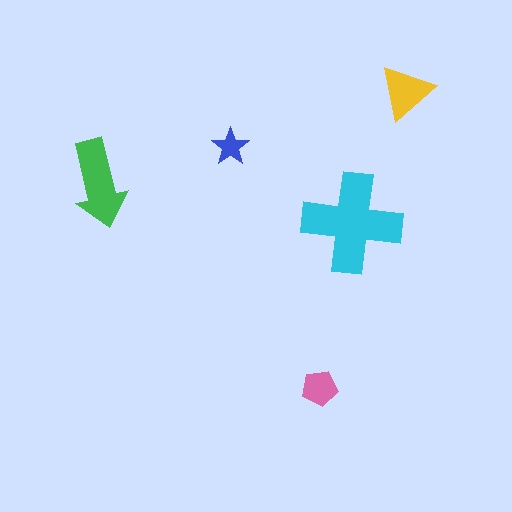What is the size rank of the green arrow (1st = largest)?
2nd.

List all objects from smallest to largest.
The blue star, the pink pentagon, the yellow triangle, the green arrow, the cyan cross.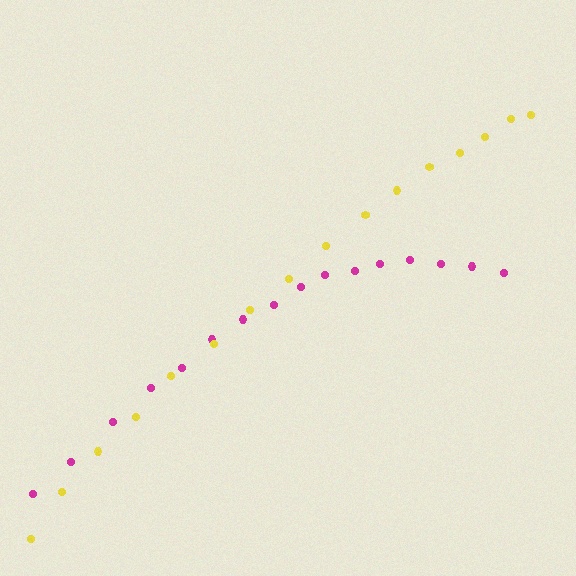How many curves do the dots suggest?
There are 2 distinct paths.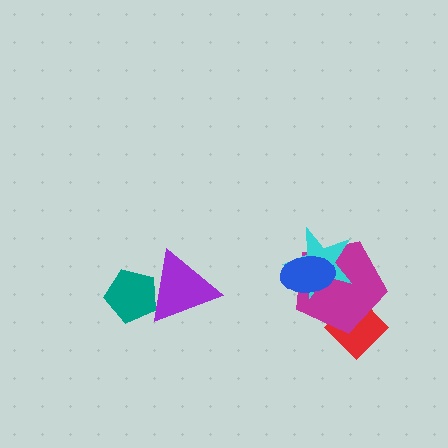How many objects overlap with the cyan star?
2 objects overlap with the cyan star.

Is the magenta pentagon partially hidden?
Yes, it is partially covered by another shape.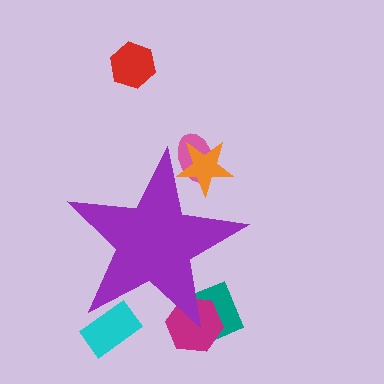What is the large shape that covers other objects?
A purple star.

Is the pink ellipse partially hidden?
Yes, the pink ellipse is partially hidden behind the purple star.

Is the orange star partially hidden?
Yes, the orange star is partially hidden behind the purple star.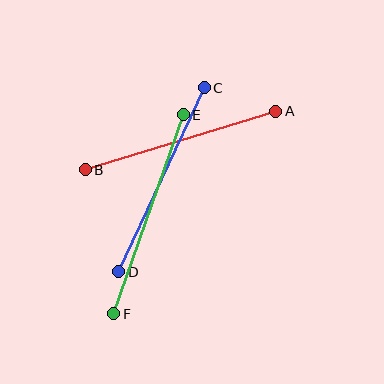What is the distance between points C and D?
The distance is approximately 203 pixels.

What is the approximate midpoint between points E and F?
The midpoint is at approximately (148, 214) pixels.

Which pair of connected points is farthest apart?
Points E and F are farthest apart.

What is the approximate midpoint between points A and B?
The midpoint is at approximately (180, 141) pixels.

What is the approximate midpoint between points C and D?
The midpoint is at approximately (162, 180) pixels.